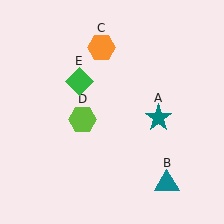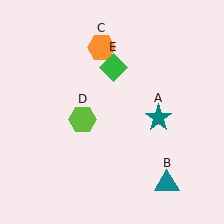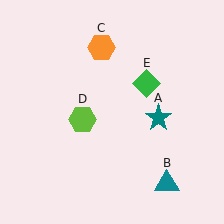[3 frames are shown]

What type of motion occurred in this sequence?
The green diamond (object E) rotated clockwise around the center of the scene.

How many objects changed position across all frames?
1 object changed position: green diamond (object E).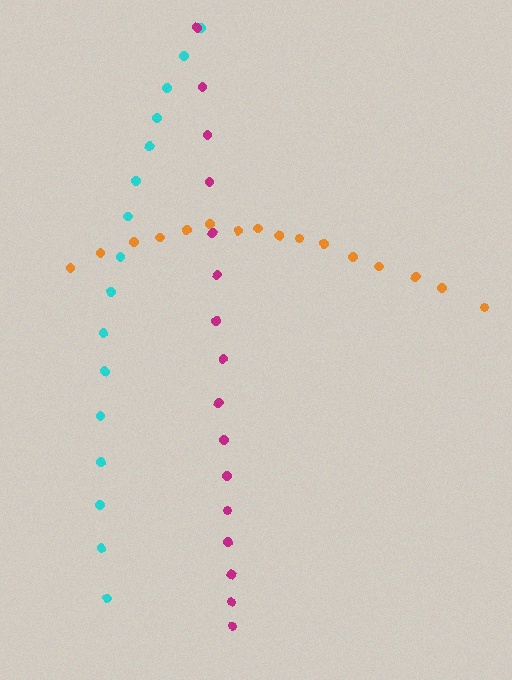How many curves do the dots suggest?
There are 3 distinct paths.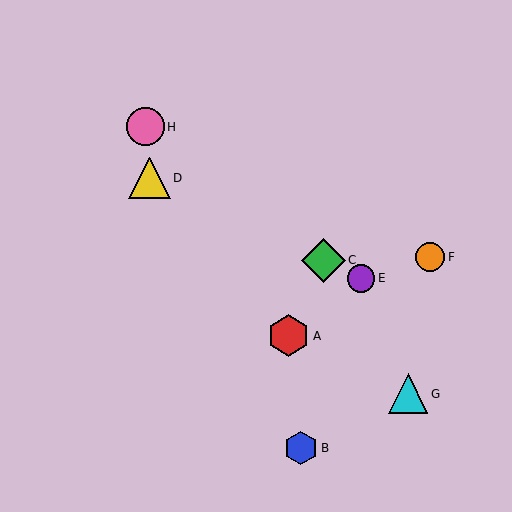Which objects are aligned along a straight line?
Objects C, D, E are aligned along a straight line.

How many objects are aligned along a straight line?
3 objects (C, D, E) are aligned along a straight line.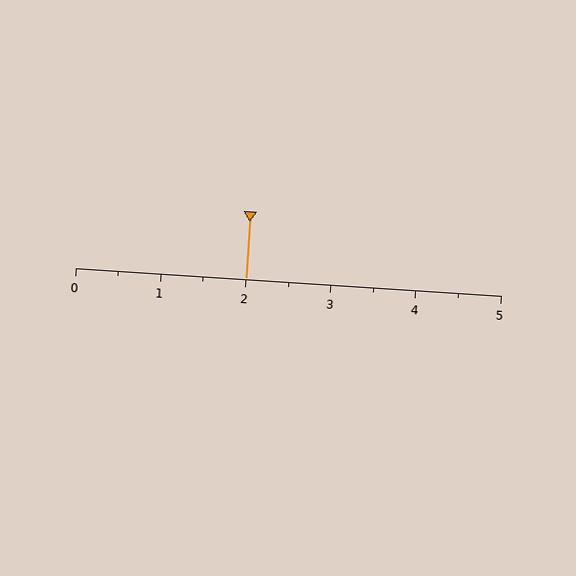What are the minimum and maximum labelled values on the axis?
The axis runs from 0 to 5.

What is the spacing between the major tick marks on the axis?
The major ticks are spaced 1 apart.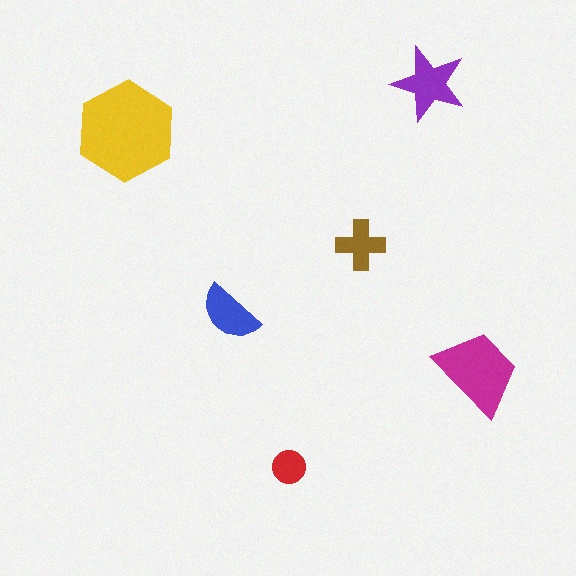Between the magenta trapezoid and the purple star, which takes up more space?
The magenta trapezoid.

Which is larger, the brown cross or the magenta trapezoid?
The magenta trapezoid.